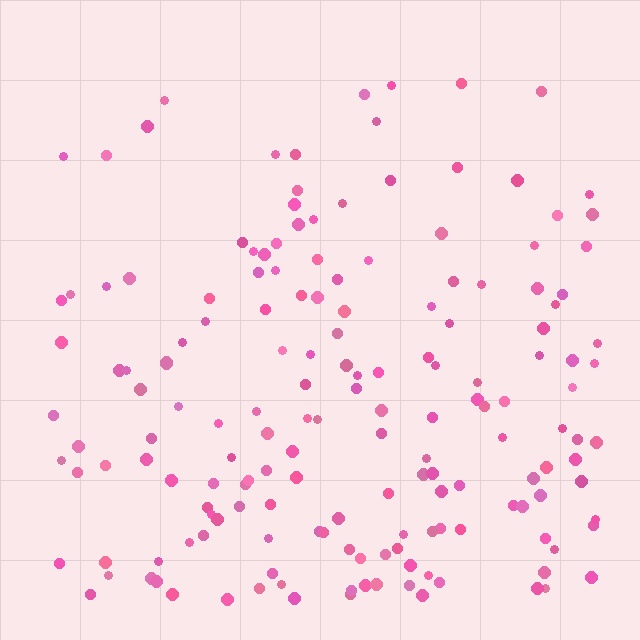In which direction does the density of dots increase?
From top to bottom, with the bottom side densest.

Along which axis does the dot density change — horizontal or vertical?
Vertical.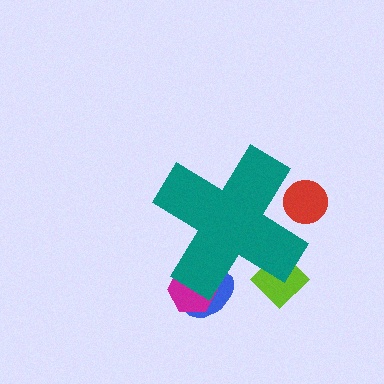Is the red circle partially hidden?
Yes, the red circle is partially hidden behind the teal cross.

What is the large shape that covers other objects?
A teal cross.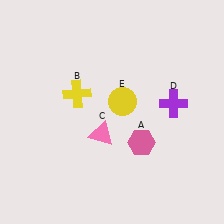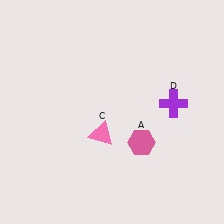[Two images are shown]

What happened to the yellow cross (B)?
The yellow cross (B) was removed in Image 2. It was in the top-left area of Image 1.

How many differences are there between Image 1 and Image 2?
There are 2 differences between the two images.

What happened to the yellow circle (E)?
The yellow circle (E) was removed in Image 2. It was in the top-right area of Image 1.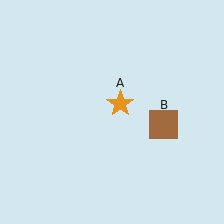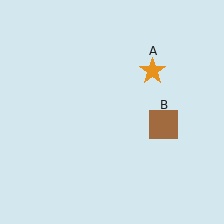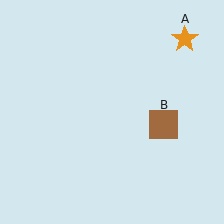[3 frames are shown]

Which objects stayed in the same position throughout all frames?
Brown square (object B) remained stationary.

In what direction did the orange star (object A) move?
The orange star (object A) moved up and to the right.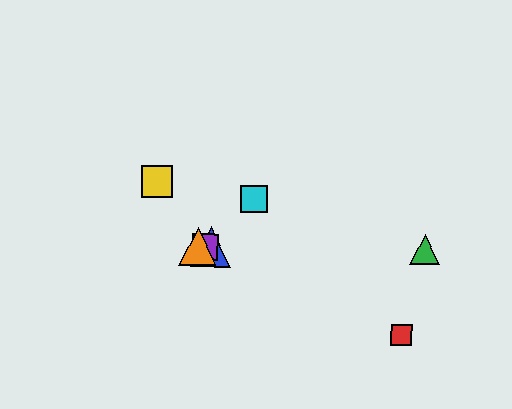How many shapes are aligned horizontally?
4 shapes (the blue triangle, the green triangle, the purple square, the orange triangle) are aligned horizontally.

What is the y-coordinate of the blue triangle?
The blue triangle is at y≈247.